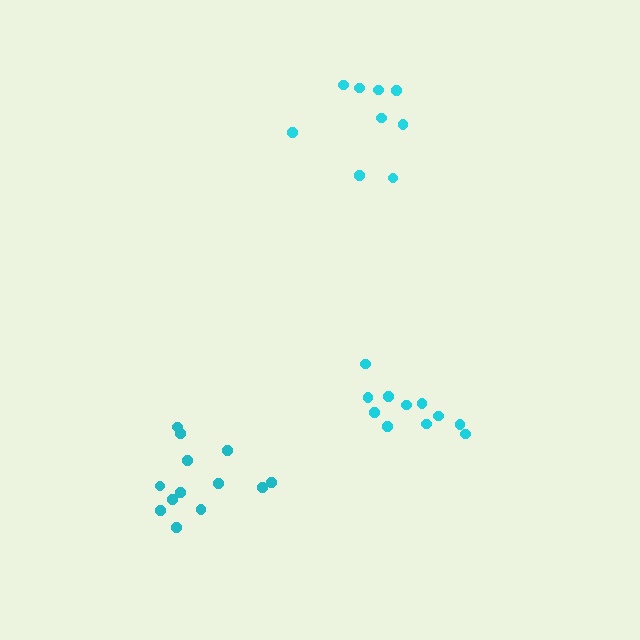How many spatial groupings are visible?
There are 3 spatial groupings.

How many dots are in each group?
Group 1: 9 dots, Group 2: 11 dots, Group 3: 13 dots (33 total).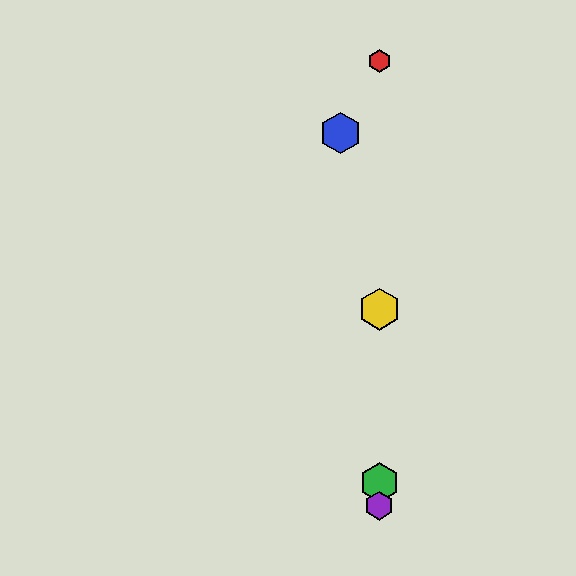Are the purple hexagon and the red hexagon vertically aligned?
Yes, both are at x≈379.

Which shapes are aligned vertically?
The red hexagon, the green hexagon, the yellow hexagon, the purple hexagon are aligned vertically.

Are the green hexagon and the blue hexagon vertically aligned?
No, the green hexagon is at x≈379 and the blue hexagon is at x≈341.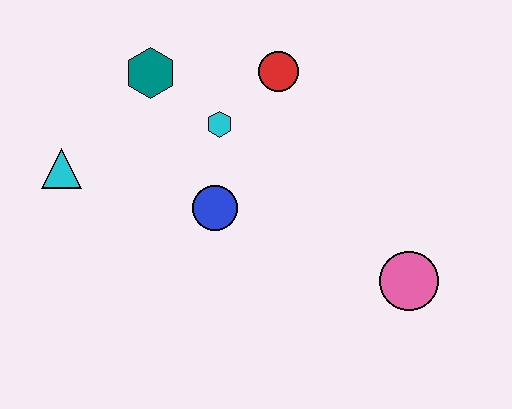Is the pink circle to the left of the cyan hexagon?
No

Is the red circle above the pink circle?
Yes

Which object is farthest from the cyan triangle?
The pink circle is farthest from the cyan triangle.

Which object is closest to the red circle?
The cyan hexagon is closest to the red circle.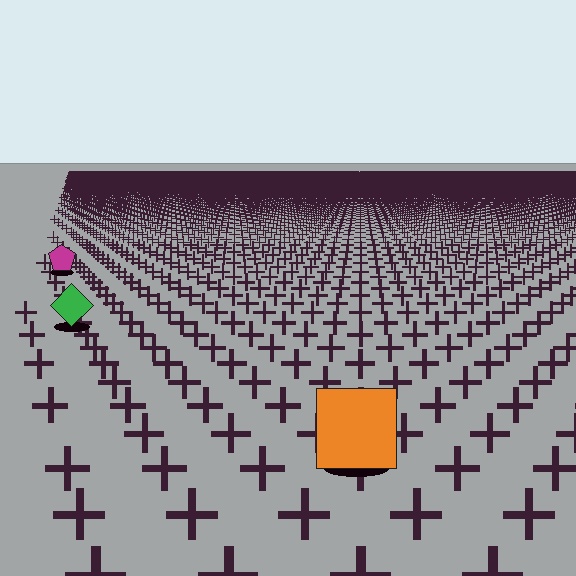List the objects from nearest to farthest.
From nearest to farthest: the orange square, the green diamond, the magenta pentagon.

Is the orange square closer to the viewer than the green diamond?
Yes. The orange square is closer — you can tell from the texture gradient: the ground texture is coarser near it.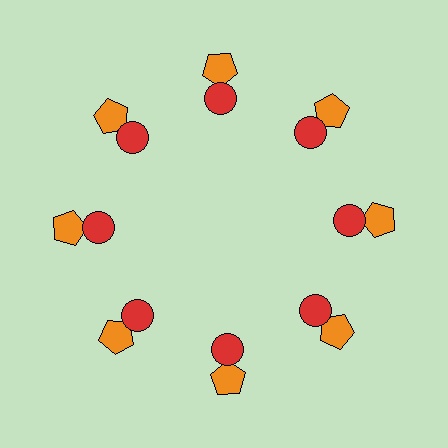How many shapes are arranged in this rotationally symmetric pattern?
There are 16 shapes, arranged in 8 groups of 2.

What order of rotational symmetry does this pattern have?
This pattern has 8-fold rotational symmetry.